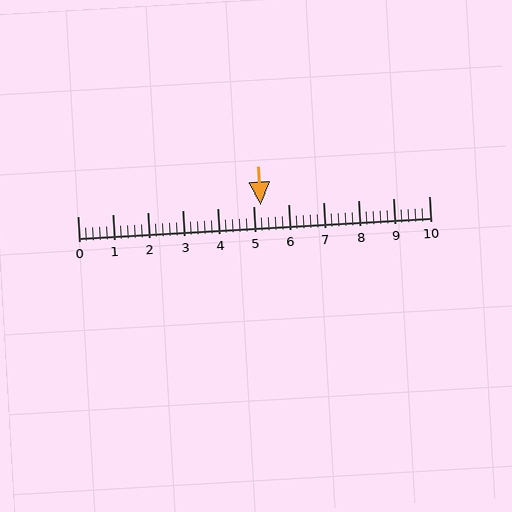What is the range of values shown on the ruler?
The ruler shows values from 0 to 10.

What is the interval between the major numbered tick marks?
The major tick marks are spaced 1 units apart.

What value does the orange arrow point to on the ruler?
The orange arrow points to approximately 5.2.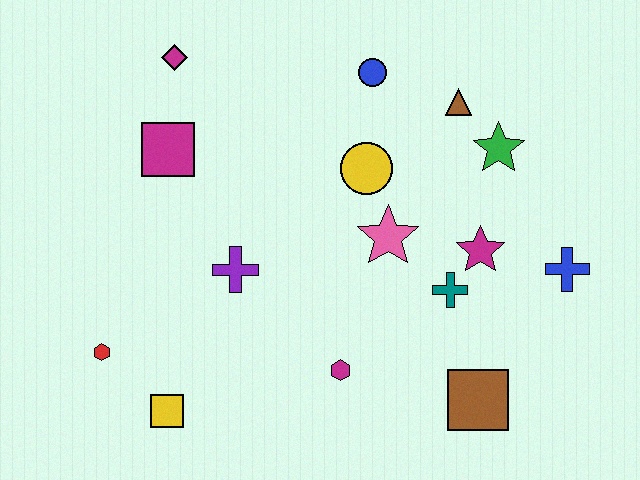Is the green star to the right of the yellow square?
Yes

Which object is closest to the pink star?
The yellow circle is closest to the pink star.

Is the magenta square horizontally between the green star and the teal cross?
No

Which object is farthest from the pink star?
The red hexagon is farthest from the pink star.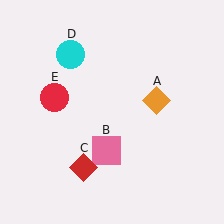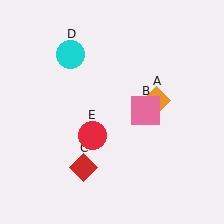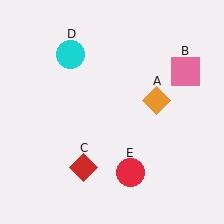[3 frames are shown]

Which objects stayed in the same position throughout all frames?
Orange diamond (object A) and red diamond (object C) and cyan circle (object D) remained stationary.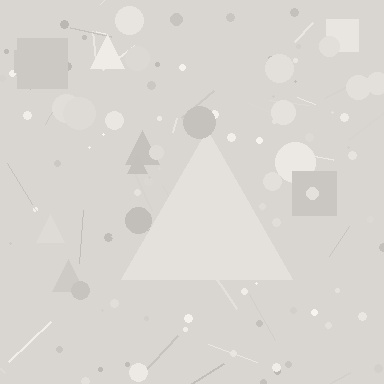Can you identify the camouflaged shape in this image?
The camouflaged shape is a triangle.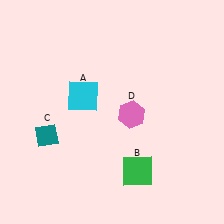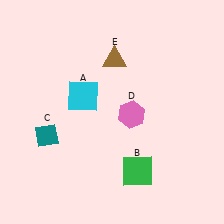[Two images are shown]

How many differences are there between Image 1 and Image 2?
There is 1 difference between the two images.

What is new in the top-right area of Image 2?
A brown triangle (E) was added in the top-right area of Image 2.